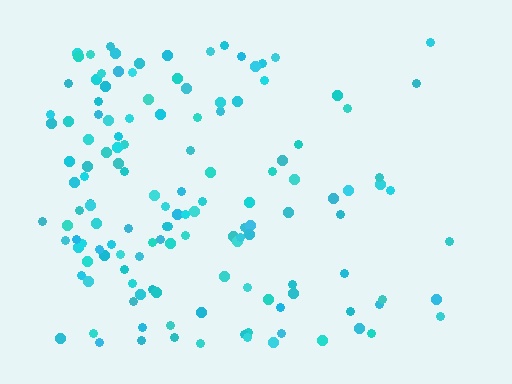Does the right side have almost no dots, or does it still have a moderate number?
Still a moderate number, just noticeably fewer than the left.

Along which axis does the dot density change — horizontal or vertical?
Horizontal.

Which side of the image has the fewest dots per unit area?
The right.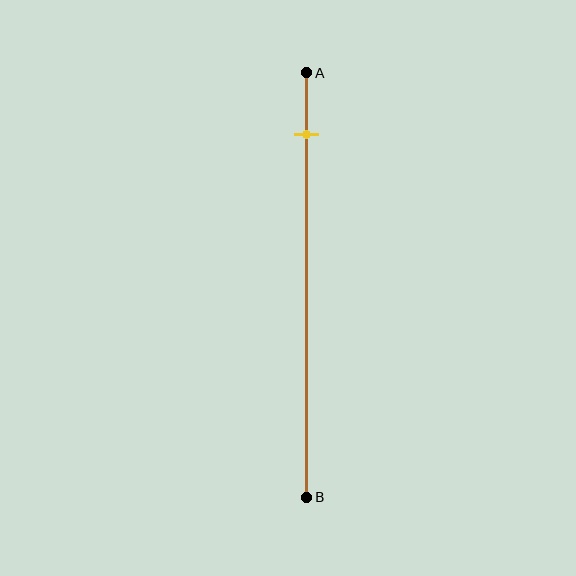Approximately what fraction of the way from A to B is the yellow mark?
The yellow mark is approximately 15% of the way from A to B.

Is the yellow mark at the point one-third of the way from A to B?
No, the mark is at about 15% from A, not at the 33% one-third point.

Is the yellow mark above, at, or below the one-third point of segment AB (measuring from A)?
The yellow mark is above the one-third point of segment AB.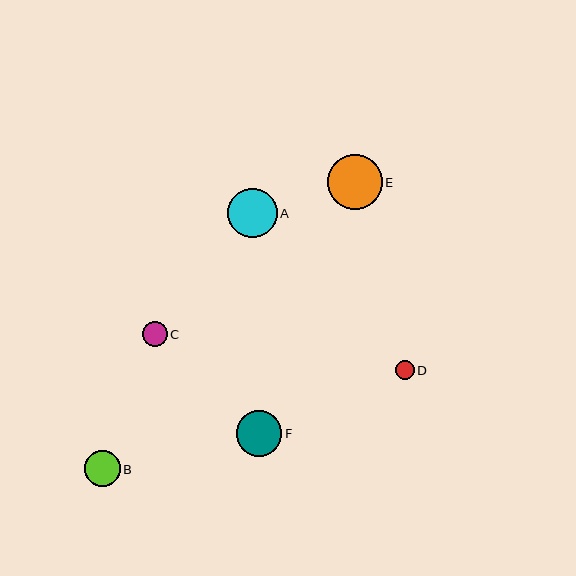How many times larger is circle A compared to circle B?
Circle A is approximately 1.4 times the size of circle B.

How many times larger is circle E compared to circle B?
Circle E is approximately 1.5 times the size of circle B.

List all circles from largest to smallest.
From largest to smallest: E, A, F, B, C, D.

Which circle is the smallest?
Circle D is the smallest with a size of approximately 18 pixels.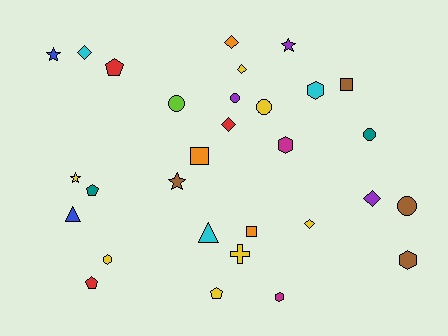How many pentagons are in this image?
There are 4 pentagons.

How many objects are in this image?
There are 30 objects.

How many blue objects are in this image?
There are 2 blue objects.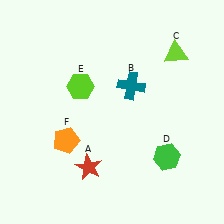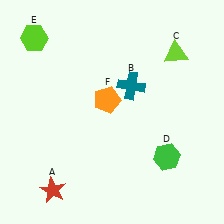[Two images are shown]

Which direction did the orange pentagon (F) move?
The orange pentagon (F) moved right.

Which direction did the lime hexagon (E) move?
The lime hexagon (E) moved up.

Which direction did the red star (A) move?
The red star (A) moved left.